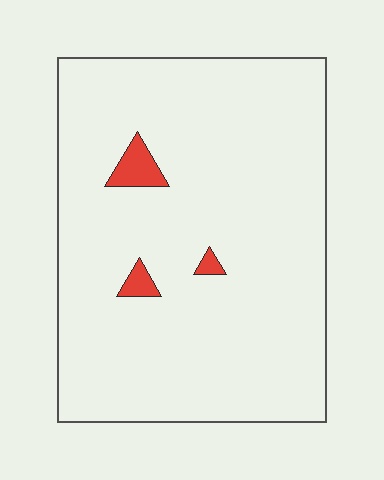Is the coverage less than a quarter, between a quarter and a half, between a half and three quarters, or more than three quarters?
Less than a quarter.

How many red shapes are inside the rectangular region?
3.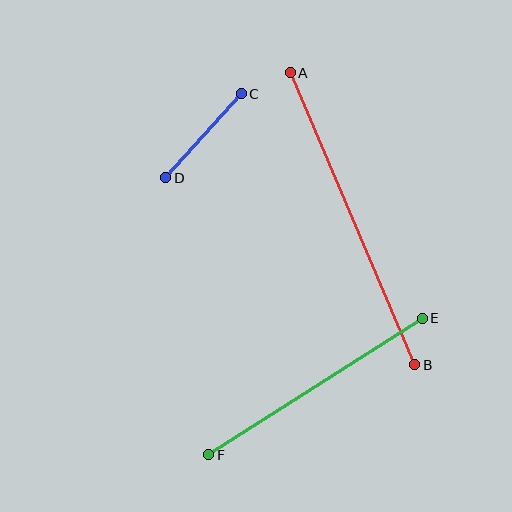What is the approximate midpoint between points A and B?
The midpoint is at approximately (353, 219) pixels.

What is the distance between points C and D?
The distance is approximately 113 pixels.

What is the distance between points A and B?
The distance is approximately 317 pixels.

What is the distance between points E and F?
The distance is approximately 253 pixels.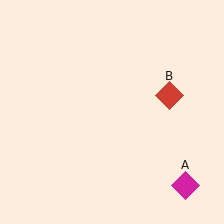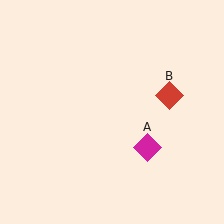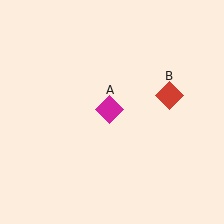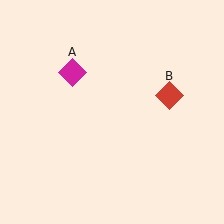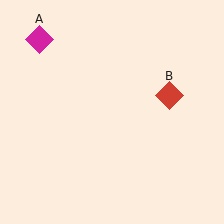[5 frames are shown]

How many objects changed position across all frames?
1 object changed position: magenta diamond (object A).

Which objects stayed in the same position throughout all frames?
Red diamond (object B) remained stationary.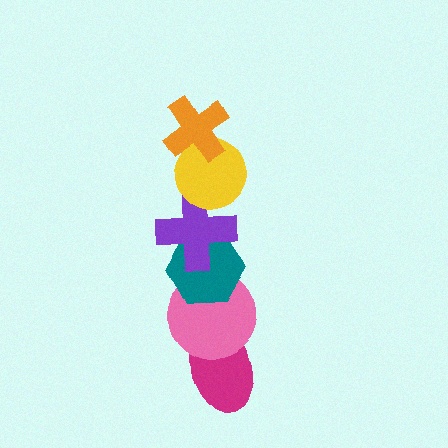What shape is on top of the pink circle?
The teal hexagon is on top of the pink circle.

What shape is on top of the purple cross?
The yellow circle is on top of the purple cross.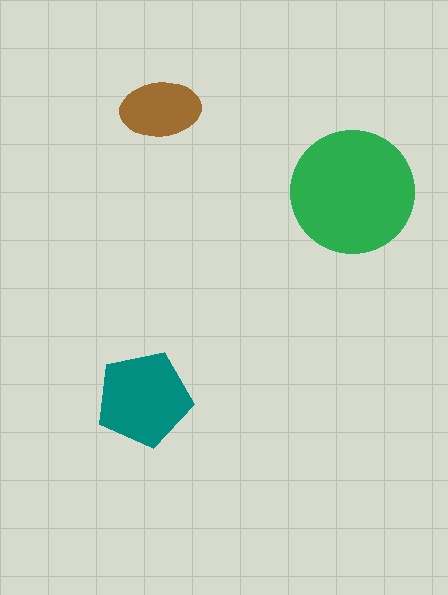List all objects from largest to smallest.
The green circle, the teal pentagon, the brown ellipse.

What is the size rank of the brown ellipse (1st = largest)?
3rd.